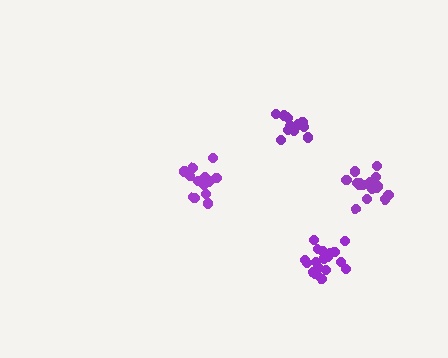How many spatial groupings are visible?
There are 4 spatial groupings.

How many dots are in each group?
Group 1: 19 dots, Group 2: 20 dots, Group 3: 15 dots, Group 4: 14 dots (68 total).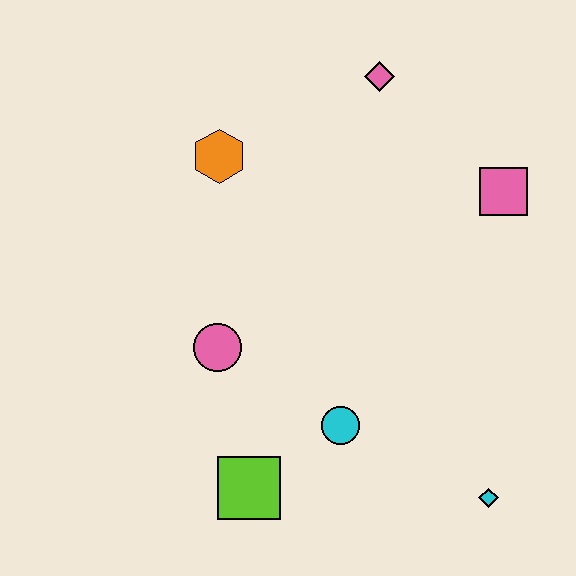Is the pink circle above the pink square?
No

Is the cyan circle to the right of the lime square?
Yes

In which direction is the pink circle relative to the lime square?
The pink circle is above the lime square.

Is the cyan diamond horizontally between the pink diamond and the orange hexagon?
No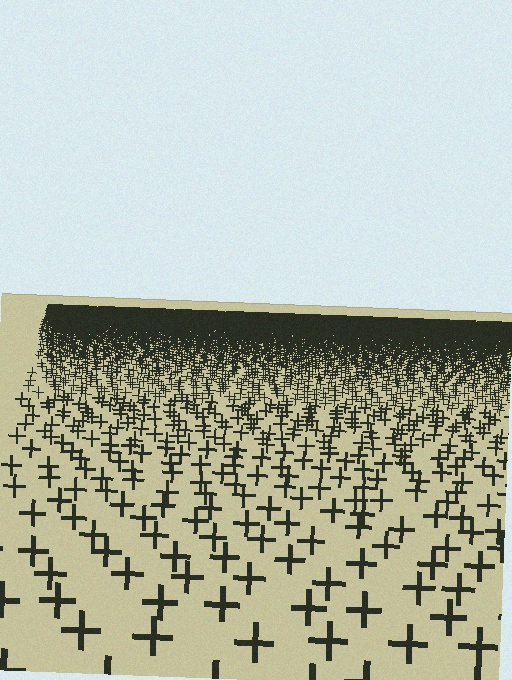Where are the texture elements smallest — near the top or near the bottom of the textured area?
Near the top.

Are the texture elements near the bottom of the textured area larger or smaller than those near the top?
Larger. Near the bottom, elements are closer to the viewer and appear at a bigger on-screen size.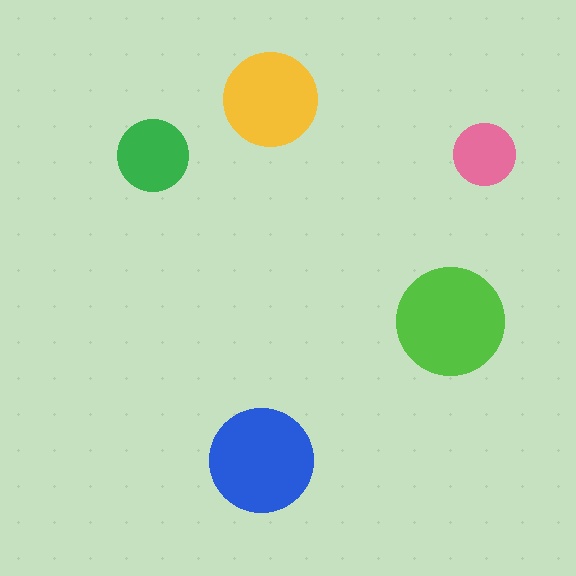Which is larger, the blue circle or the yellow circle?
The blue one.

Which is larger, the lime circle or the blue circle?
The lime one.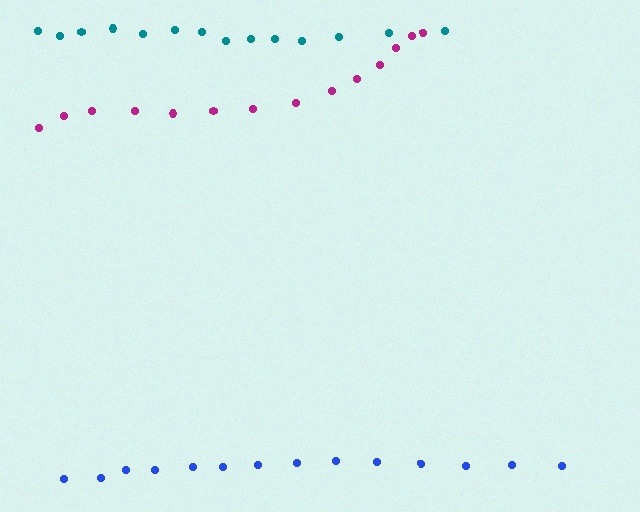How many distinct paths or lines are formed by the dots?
There are 3 distinct paths.